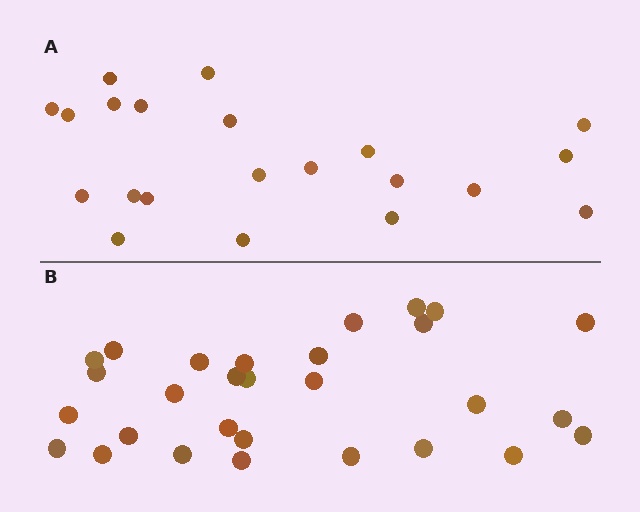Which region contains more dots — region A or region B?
Region B (the bottom region) has more dots.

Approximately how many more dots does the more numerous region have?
Region B has roughly 8 or so more dots than region A.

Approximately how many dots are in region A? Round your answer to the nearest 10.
About 20 dots. (The exact count is 21, which rounds to 20.)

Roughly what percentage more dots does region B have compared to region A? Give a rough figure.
About 40% more.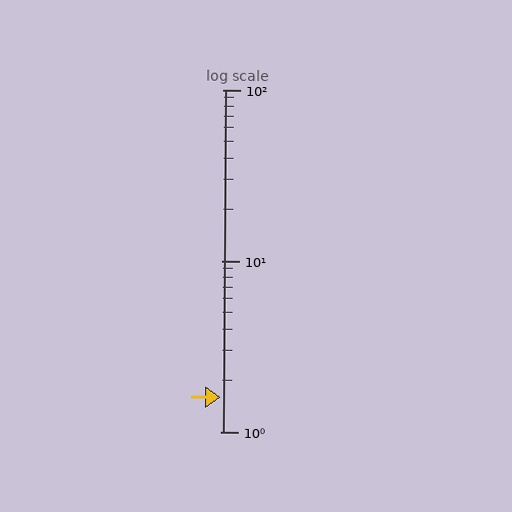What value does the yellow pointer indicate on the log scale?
The pointer indicates approximately 1.6.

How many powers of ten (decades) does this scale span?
The scale spans 2 decades, from 1 to 100.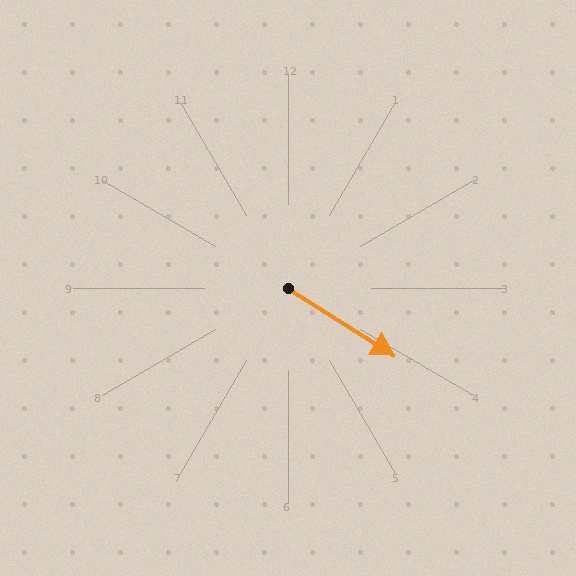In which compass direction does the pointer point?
Southeast.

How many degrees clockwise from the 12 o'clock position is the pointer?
Approximately 123 degrees.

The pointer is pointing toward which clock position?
Roughly 4 o'clock.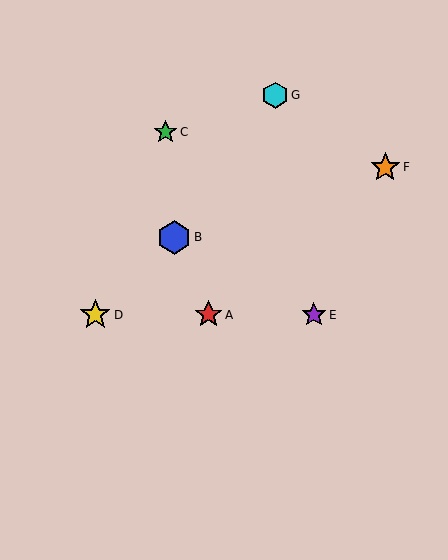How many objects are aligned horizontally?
3 objects (A, D, E) are aligned horizontally.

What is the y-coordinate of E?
Object E is at y≈315.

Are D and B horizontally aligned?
No, D is at y≈315 and B is at y≈237.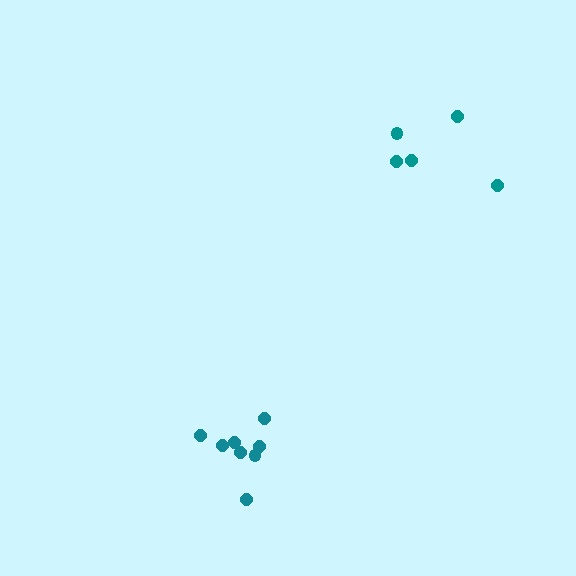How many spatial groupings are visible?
There are 2 spatial groupings.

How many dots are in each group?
Group 1: 8 dots, Group 2: 5 dots (13 total).